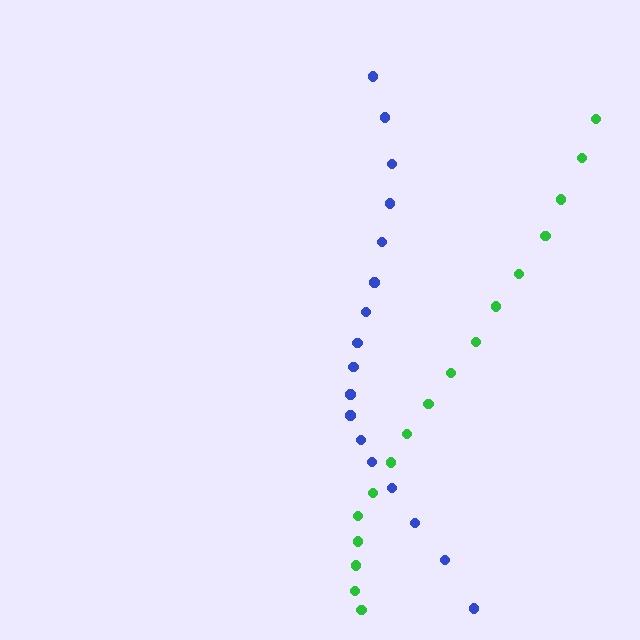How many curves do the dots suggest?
There are 2 distinct paths.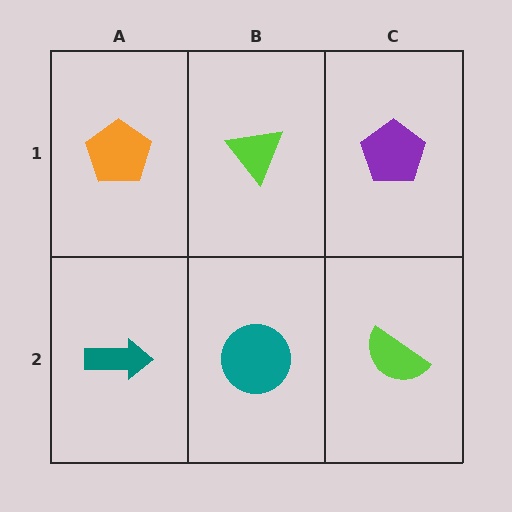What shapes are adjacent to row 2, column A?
An orange pentagon (row 1, column A), a teal circle (row 2, column B).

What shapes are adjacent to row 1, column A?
A teal arrow (row 2, column A), a lime triangle (row 1, column B).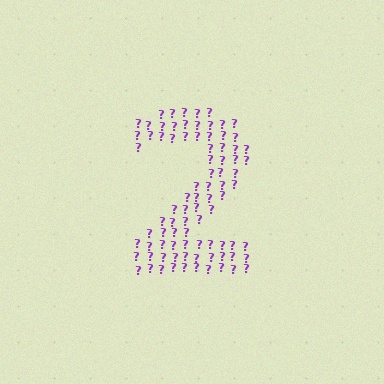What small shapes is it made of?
It is made of small question marks.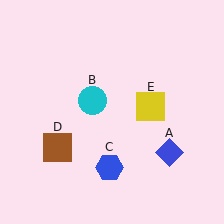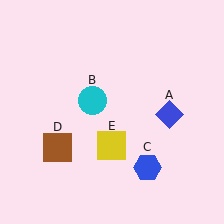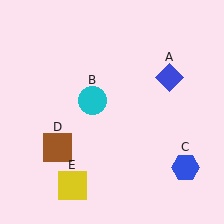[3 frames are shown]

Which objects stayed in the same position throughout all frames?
Cyan circle (object B) and brown square (object D) remained stationary.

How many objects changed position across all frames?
3 objects changed position: blue diamond (object A), blue hexagon (object C), yellow square (object E).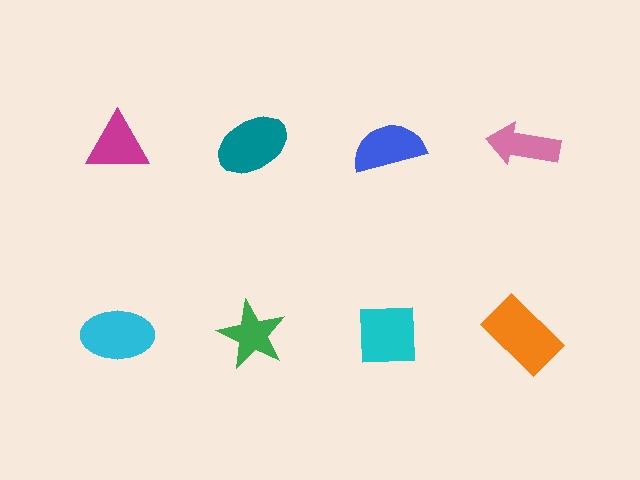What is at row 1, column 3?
A blue semicircle.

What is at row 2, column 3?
A cyan square.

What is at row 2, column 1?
A cyan ellipse.